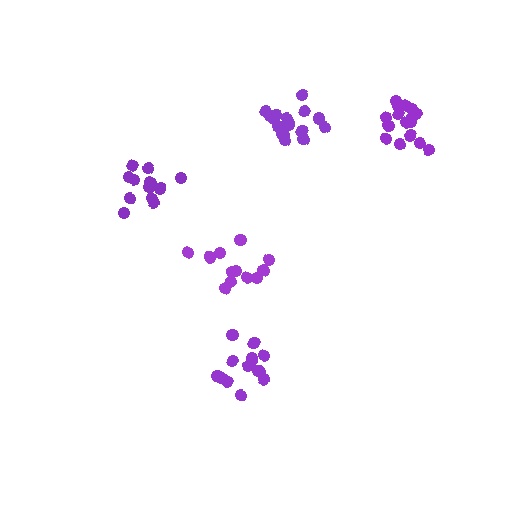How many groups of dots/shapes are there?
There are 5 groups.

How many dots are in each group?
Group 1: 17 dots, Group 2: 14 dots, Group 3: 12 dots, Group 4: 16 dots, Group 5: 14 dots (73 total).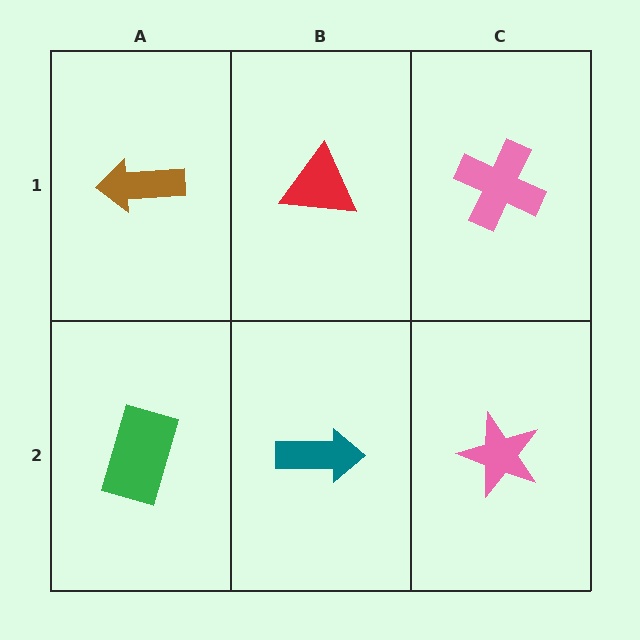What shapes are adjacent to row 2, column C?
A pink cross (row 1, column C), a teal arrow (row 2, column B).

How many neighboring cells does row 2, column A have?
2.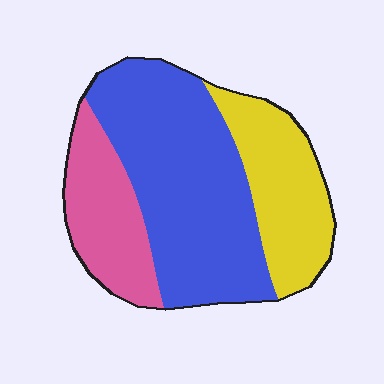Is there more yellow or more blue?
Blue.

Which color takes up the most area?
Blue, at roughly 50%.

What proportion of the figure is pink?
Pink takes up about one fifth (1/5) of the figure.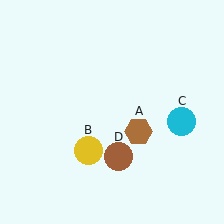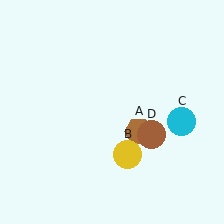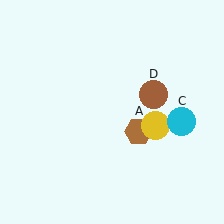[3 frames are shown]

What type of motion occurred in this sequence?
The yellow circle (object B), brown circle (object D) rotated counterclockwise around the center of the scene.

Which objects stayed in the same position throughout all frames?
Brown hexagon (object A) and cyan circle (object C) remained stationary.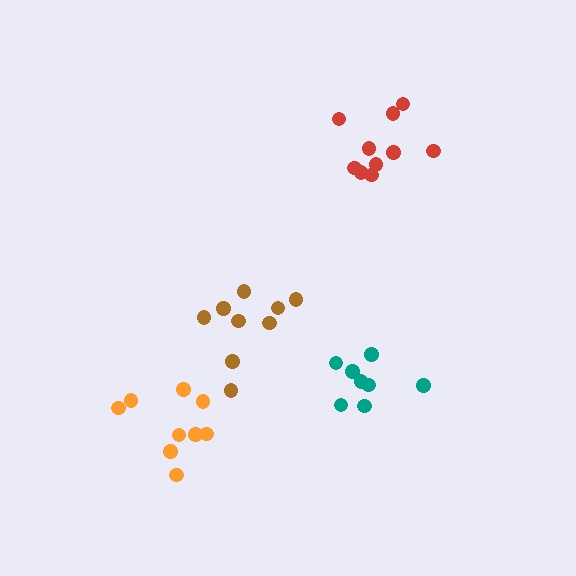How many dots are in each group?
Group 1: 8 dots, Group 2: 9 dots, Group 3: 9 dots, Group 4: 10 dots (36 total).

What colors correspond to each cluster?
The clusters are colored: teal, brown, orange, red.